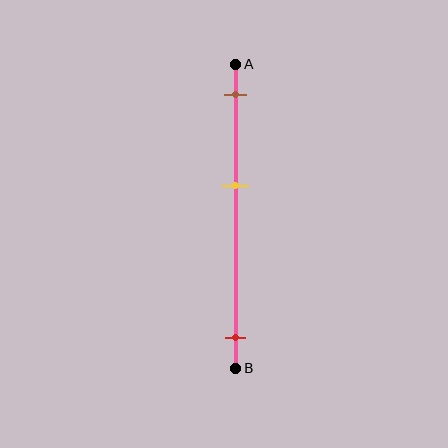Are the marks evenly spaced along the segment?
No, the marks are not evenly spaced.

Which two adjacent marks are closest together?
The brown and yellow marks are the closest adjacent pair.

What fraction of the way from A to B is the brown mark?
The brown mark is approximately 10% (0.1) of the way from A to B.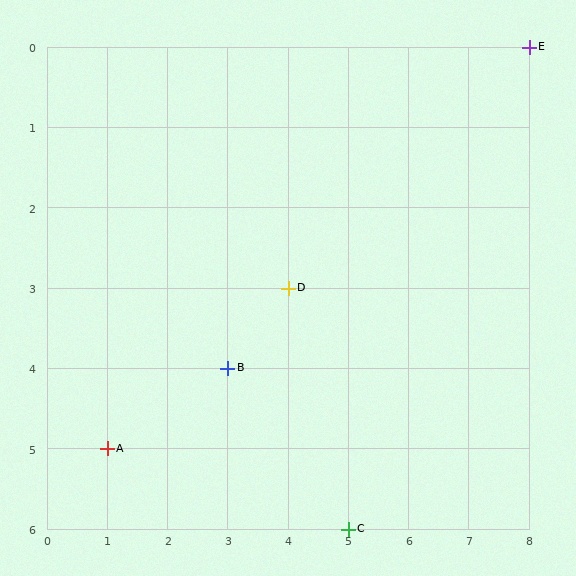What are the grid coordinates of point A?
Point A is at grid coordinates (1, 5).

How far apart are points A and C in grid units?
Points A and C are 4 columns and 1 row apart (about 4.1 grid units diagonally).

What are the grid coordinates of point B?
Point B is at grid coordinates (3, 4).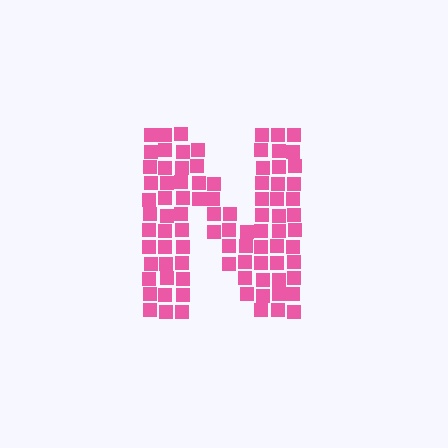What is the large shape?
The large shape is the letter N.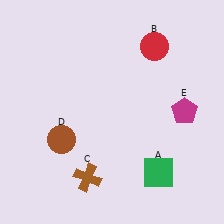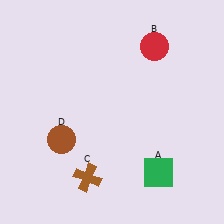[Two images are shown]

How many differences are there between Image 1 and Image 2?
There is 1 difference between the two images.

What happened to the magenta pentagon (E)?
The magenta pentagon (E) was removed in Image 2. It was in the top-right area of Image 1.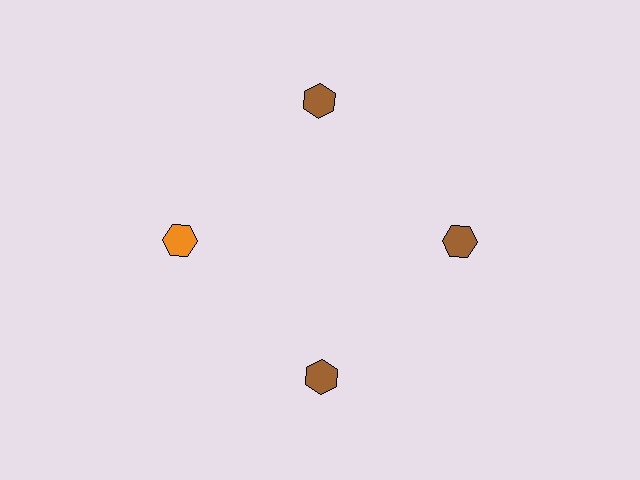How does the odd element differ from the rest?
It has a different color: orange instead of brown.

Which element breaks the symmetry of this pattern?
The orange hexagon at roughly the 9 o'clock position breaks the symmetry. All other shapes are brown hexagons.